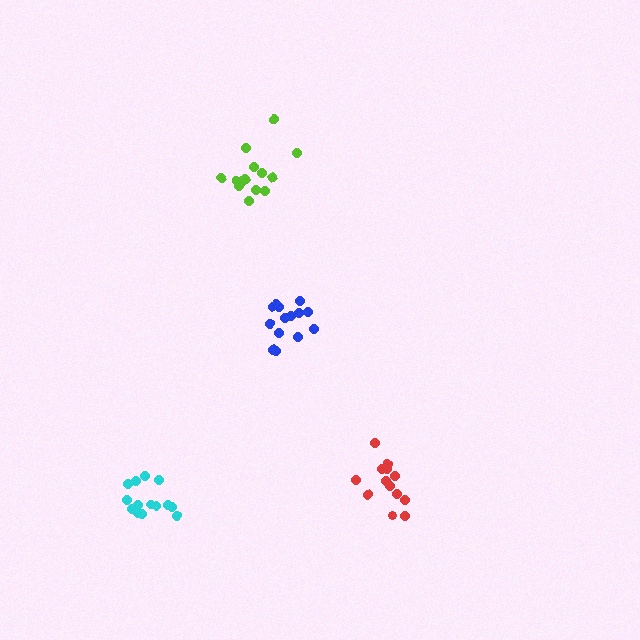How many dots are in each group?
Group 1: 14 dots, Group 2: 14 dots, Group 3: 13 dots, Group 4: 14 dots (55 total).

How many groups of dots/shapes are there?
There are 4 groups.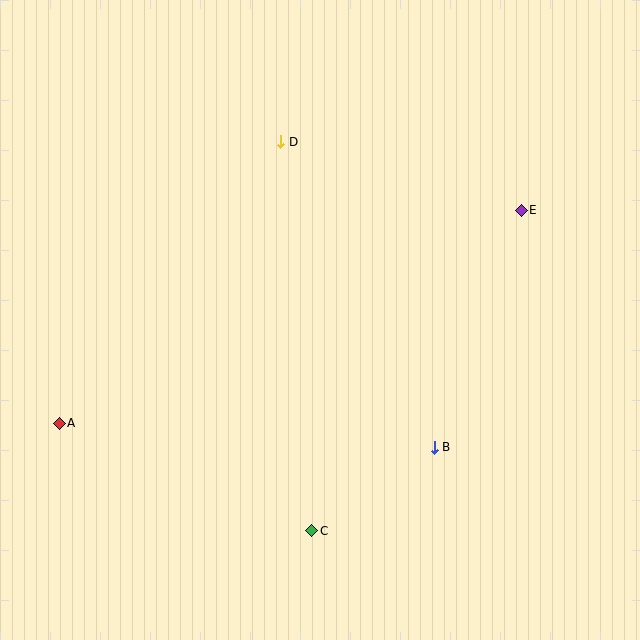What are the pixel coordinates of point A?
Point A is at (59, 423).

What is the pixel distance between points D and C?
The distance between D and C is 390 pixels.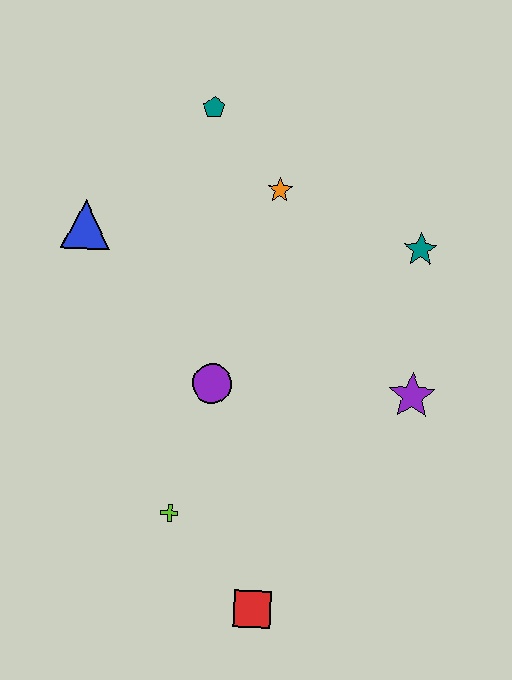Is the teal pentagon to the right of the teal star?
No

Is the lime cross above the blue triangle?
No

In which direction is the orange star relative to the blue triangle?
The orange star is to the right of the blue triangle.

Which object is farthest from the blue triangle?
The red square is farthest from the blue triangle.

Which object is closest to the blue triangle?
The teal pentagon is closest to the blue triangle.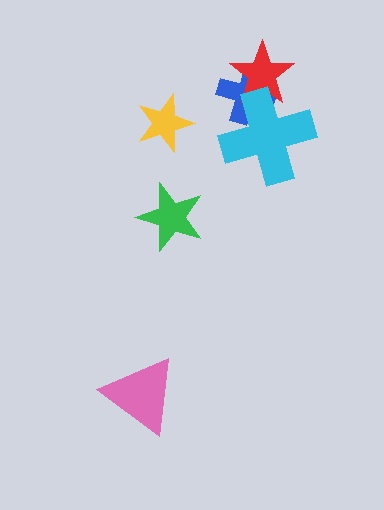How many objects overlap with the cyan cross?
2 objects overlap with the cyan cross.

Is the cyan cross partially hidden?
No, no other shape covers it.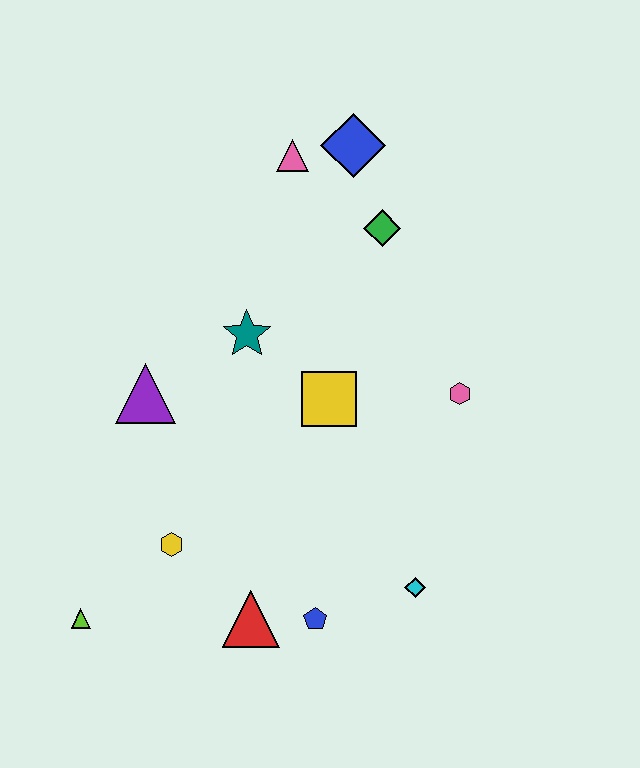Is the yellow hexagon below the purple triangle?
Yes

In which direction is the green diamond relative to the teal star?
The green diamond is to the right of the teal star.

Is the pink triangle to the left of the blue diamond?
Yes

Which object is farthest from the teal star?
The lime triangle is farthest from the teal star.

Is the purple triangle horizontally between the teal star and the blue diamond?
No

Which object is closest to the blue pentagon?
The red triangle is closest to the blue pentagon.